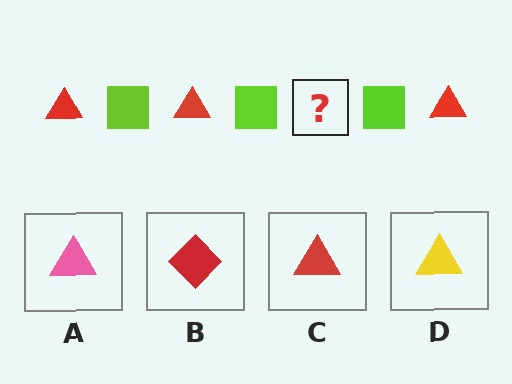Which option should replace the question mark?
Option C.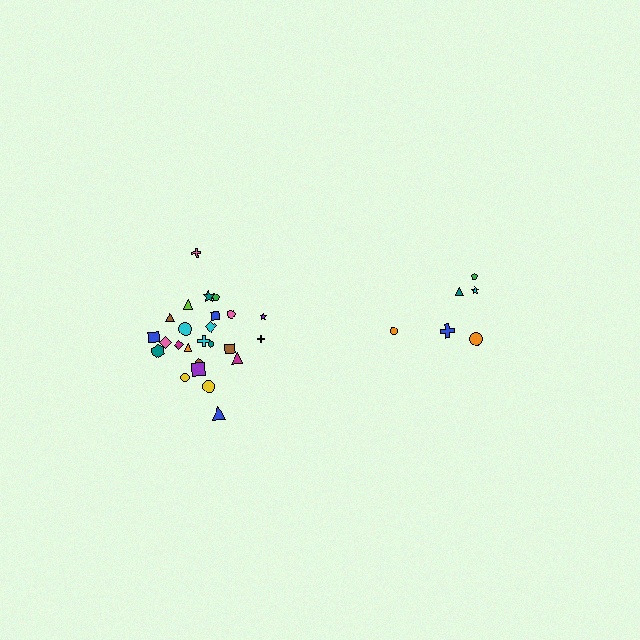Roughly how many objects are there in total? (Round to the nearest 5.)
Roughly 30 objects in total.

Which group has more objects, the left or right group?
The left group.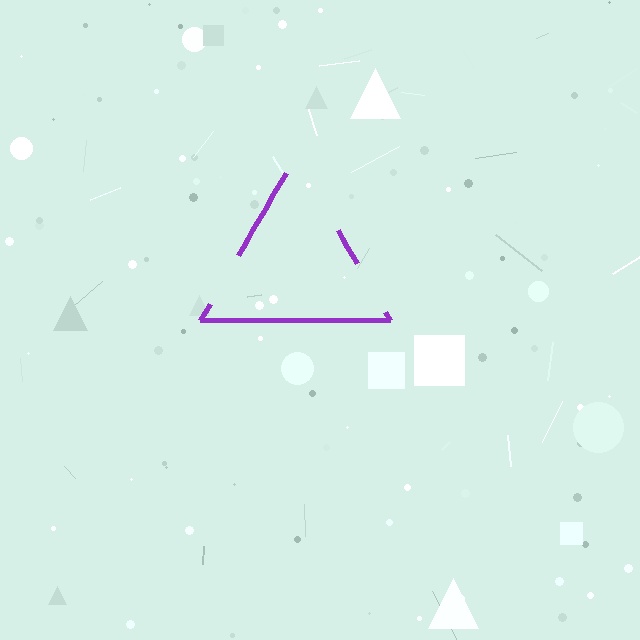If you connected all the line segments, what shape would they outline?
They would outline a triangle.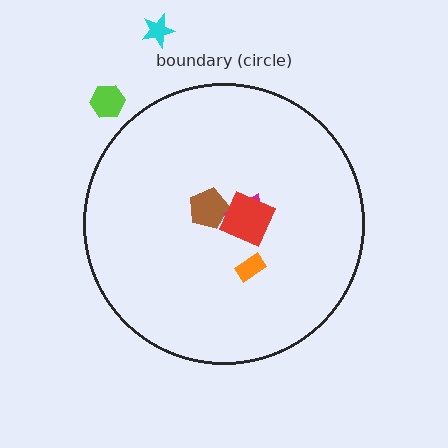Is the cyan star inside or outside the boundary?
Outside.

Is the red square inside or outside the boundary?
Inside.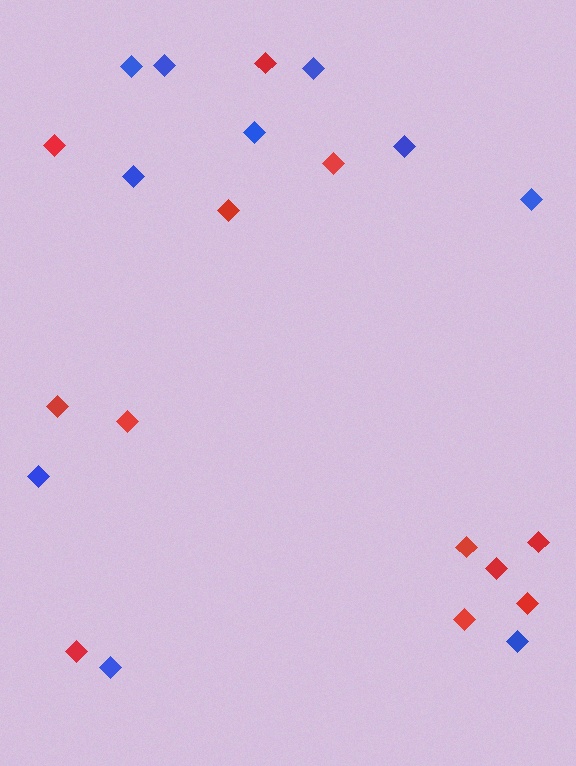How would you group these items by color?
There are 2 groups: one group of blue diamonds (10) and one group of red diamonds (12).